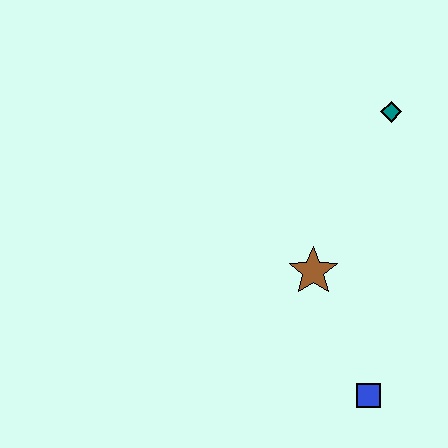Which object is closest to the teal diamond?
The brown star is closest to the teal diamond.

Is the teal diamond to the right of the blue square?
Yes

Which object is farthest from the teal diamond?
The blue square is farthest from the teal diamond.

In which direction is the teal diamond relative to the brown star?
The teal diamond is above the brown star.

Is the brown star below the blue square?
No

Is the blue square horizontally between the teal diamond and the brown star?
Yes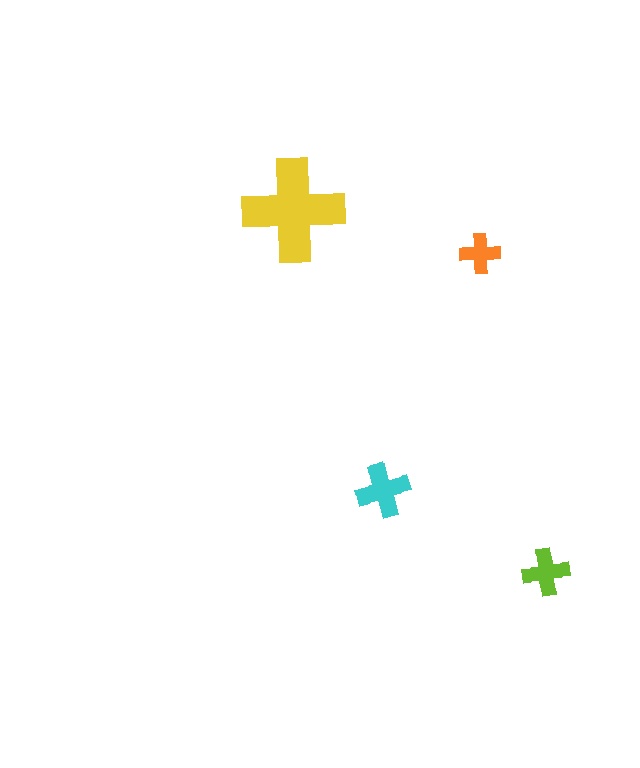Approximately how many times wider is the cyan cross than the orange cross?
About 1.5 times wider.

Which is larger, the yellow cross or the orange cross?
The yellow one.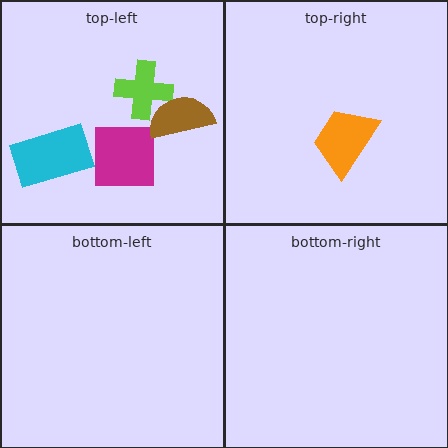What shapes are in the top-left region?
The lime cross, the cyan rectangle, the magenta square, the brown semicircle.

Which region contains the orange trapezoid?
The top-right region.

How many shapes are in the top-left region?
4.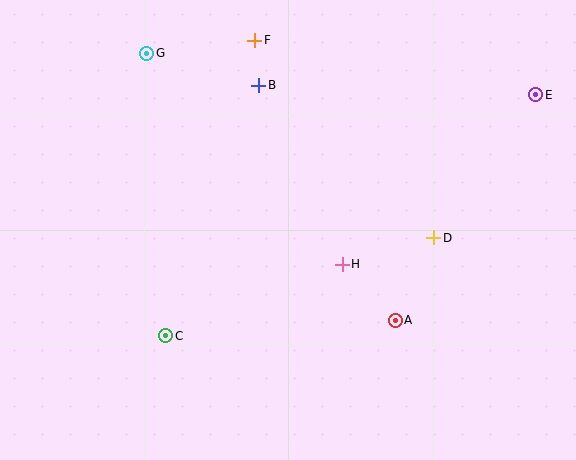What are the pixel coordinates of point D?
Point D is at (434, 238).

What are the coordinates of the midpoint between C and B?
The midpoint between C and B is at (212, 211).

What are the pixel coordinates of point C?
Point C is at (166, 336).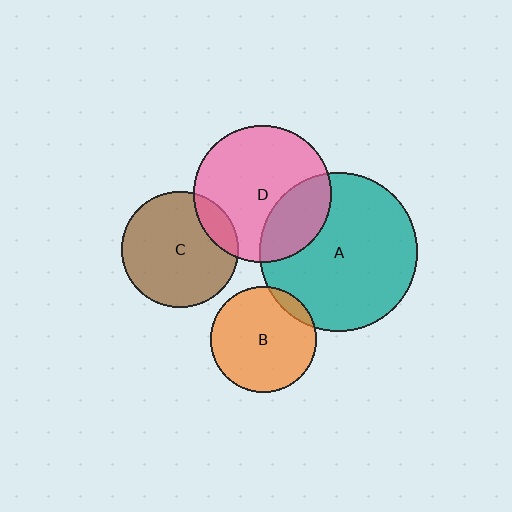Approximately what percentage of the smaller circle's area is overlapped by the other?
Approximately 15%.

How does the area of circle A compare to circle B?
Approximately 2.2 times.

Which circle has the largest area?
Circle A (teal).